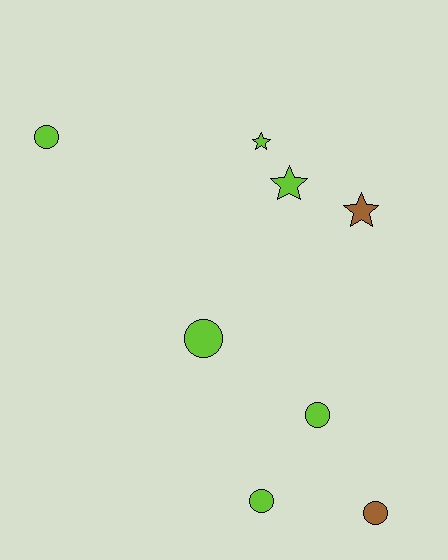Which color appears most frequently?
Lime, with 6 objects.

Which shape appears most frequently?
Circle, with 5 objects.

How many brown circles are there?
There is 1 brown circle.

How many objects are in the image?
There are 8 objects.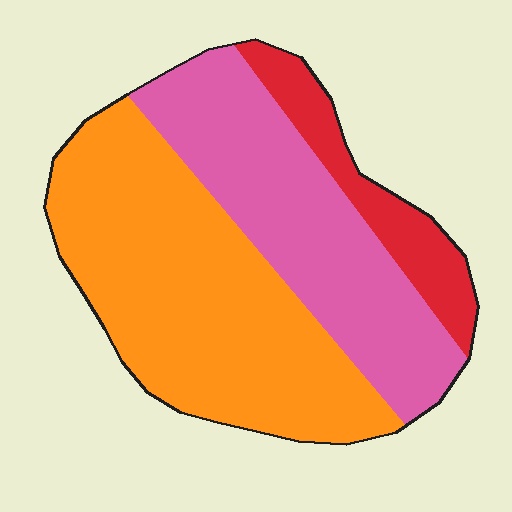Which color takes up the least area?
Red, at roughly 15%.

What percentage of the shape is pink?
Pink takes up about three eighths (3/8) of the shape.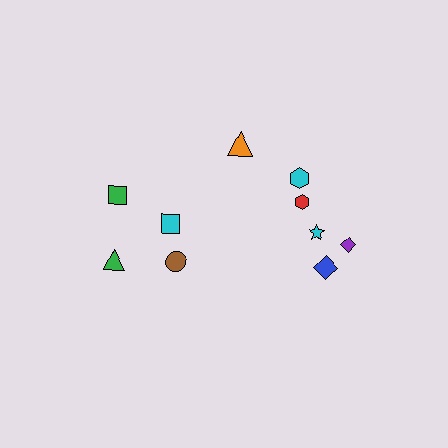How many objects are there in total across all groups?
There are 10 objects.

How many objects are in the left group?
There are 4 objects.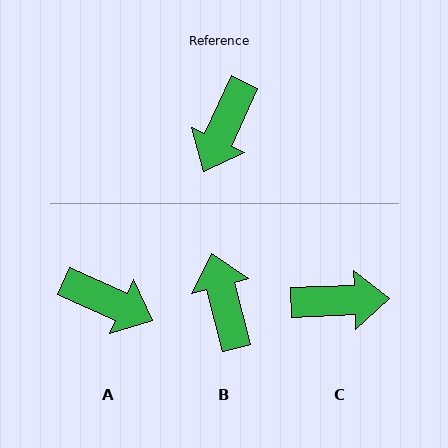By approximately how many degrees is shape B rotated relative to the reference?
Approximately 141 degrees clockwise.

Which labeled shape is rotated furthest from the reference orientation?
B, about 141 degrees away.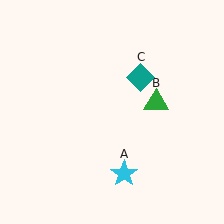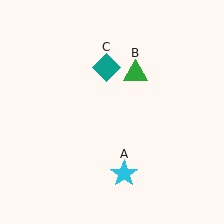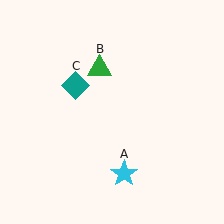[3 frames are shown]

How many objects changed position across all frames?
2 objects changed position: green triangle (object B), teal diamond (object C).